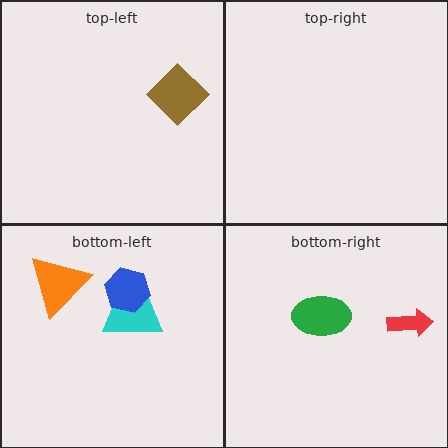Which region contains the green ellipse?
The bottom-right region.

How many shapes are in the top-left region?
1.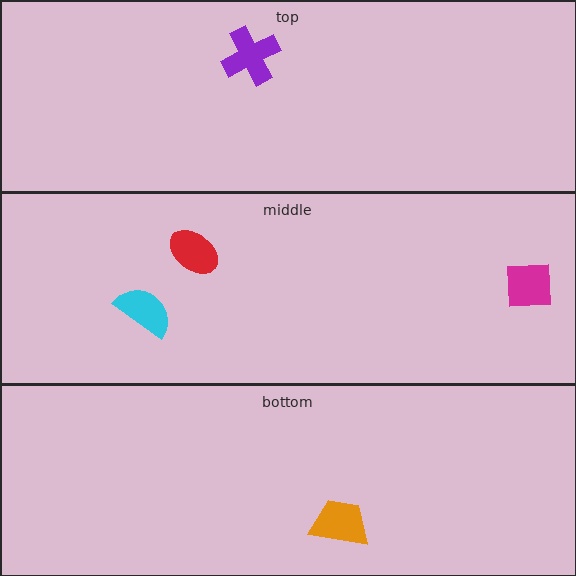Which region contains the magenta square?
The middle region.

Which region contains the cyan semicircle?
The middle region.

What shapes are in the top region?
The purple cross.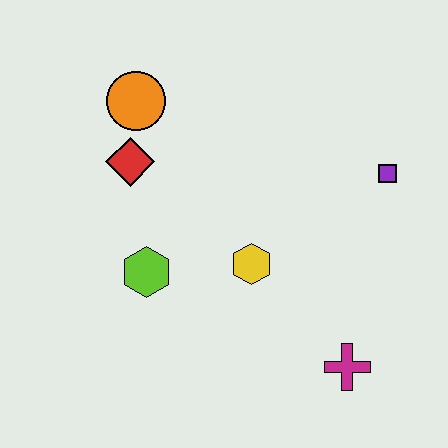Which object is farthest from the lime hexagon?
The purple square is farthest from the lime hexagon.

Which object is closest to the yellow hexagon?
The lime hexagon is closest to the yellow hexagon.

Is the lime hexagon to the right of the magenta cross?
No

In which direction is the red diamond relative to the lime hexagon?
The red diamond is above the lime hexagon.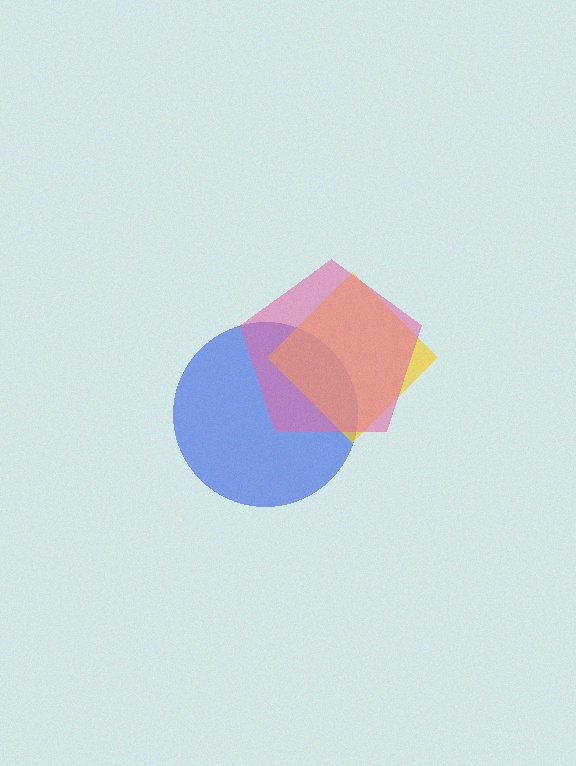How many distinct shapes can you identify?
There are 3 distinct shapes: a blue circle, a yellow diamond, a pink pentagon.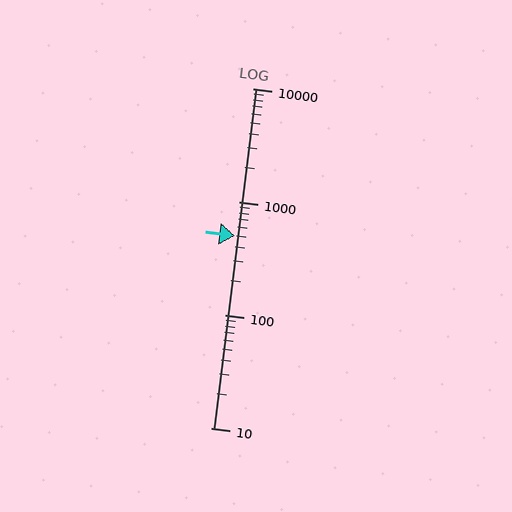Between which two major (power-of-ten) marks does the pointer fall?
The pointer is between 100 and 1000.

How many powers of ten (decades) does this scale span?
The scale spans 3 decades, from 10 to 10000.